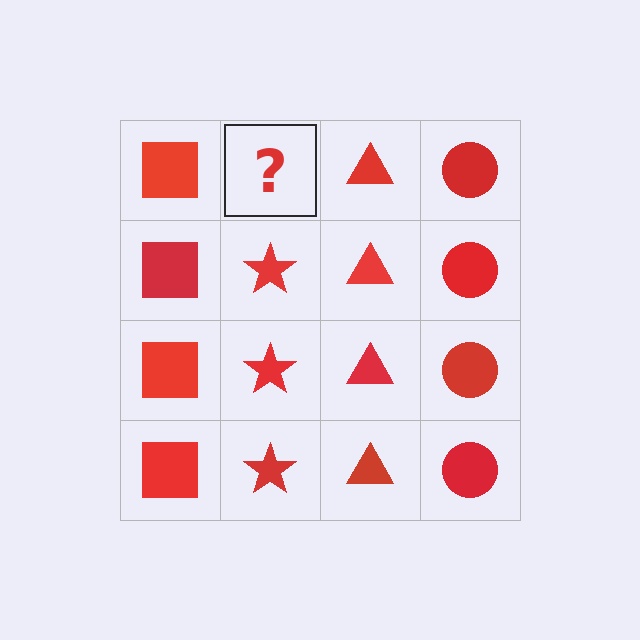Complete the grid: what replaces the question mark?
The question mark should be replaced with a red star.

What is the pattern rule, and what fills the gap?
The rule is that each column has a consistent shape. The gap should be filled with a red star.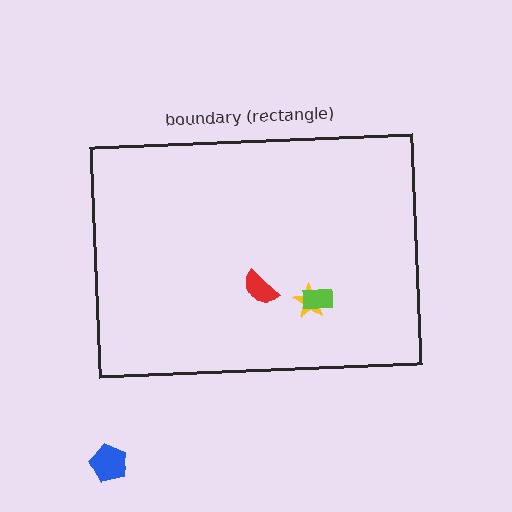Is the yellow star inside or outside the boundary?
Inside.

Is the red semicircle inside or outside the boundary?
Inside.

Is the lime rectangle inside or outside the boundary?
Inside.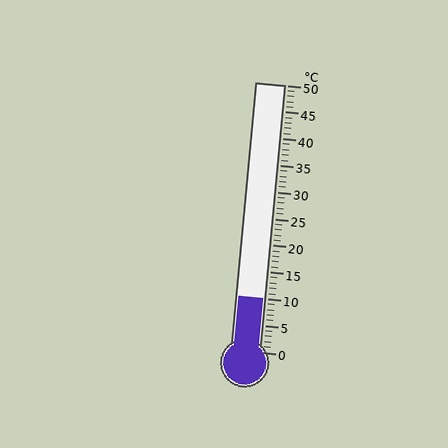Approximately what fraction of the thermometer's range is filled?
The thermometer is filled to approximately 20% of its range.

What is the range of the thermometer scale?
The thermometer scale ranges from 0°C to 50°C.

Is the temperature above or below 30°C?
The temperature is below 30°C.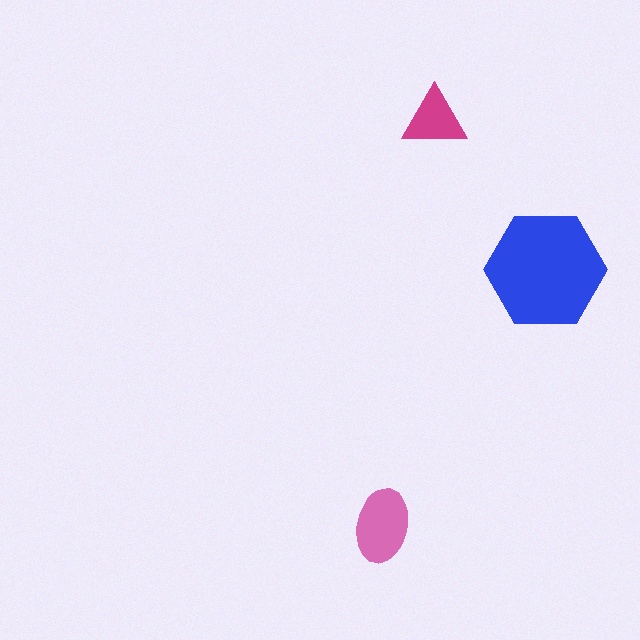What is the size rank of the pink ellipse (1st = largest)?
2nd.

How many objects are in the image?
There are 3 objects in the image.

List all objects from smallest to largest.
The magenta triangle, the pink ellipse, the blue hexagon.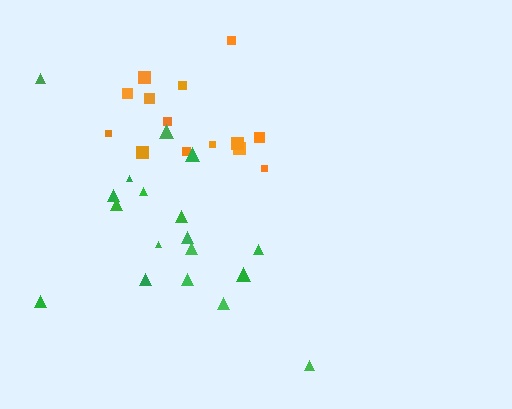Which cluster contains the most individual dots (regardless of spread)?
Green (18).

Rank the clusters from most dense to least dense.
orange, green.